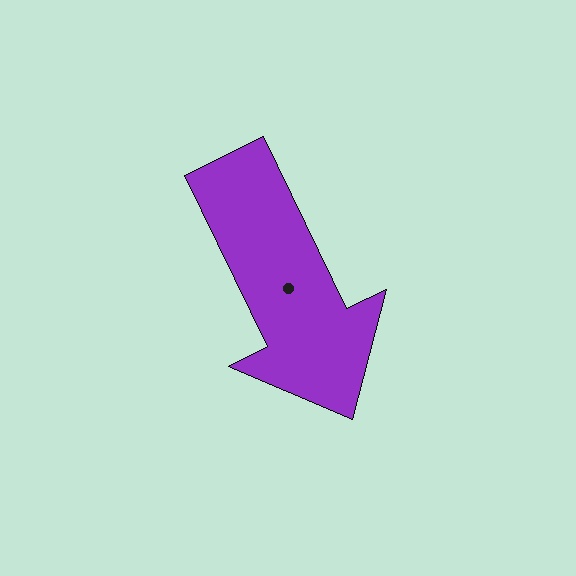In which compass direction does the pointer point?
Southeast.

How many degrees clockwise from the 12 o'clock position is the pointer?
Approximately 154 degrees.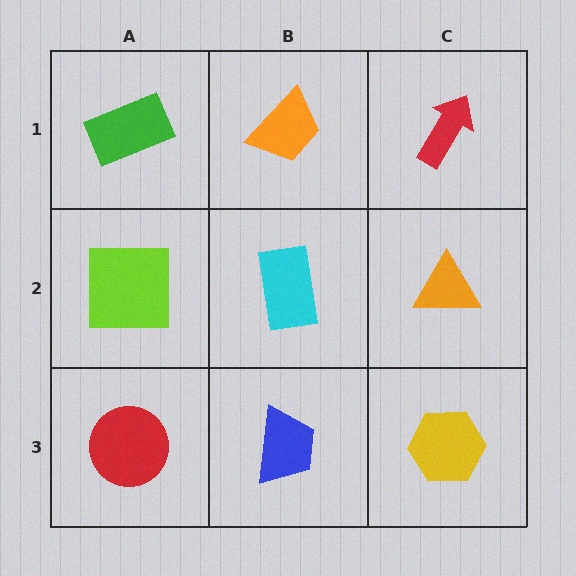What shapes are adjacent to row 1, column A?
A lime square (row 2, column A), an orange trapezoid (row 1, column B).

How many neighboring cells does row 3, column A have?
2.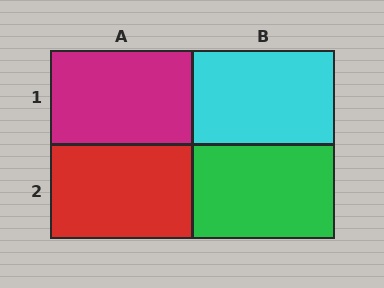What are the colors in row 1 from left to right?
Magenta, cyan.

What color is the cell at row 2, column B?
Green.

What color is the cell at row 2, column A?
Red.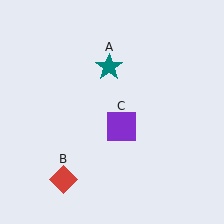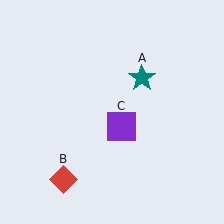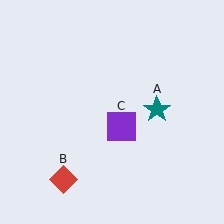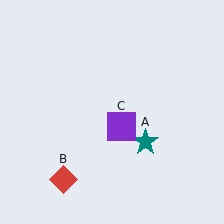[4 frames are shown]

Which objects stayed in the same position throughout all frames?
Red diamond (object B) and purple square (object C) remained stationary.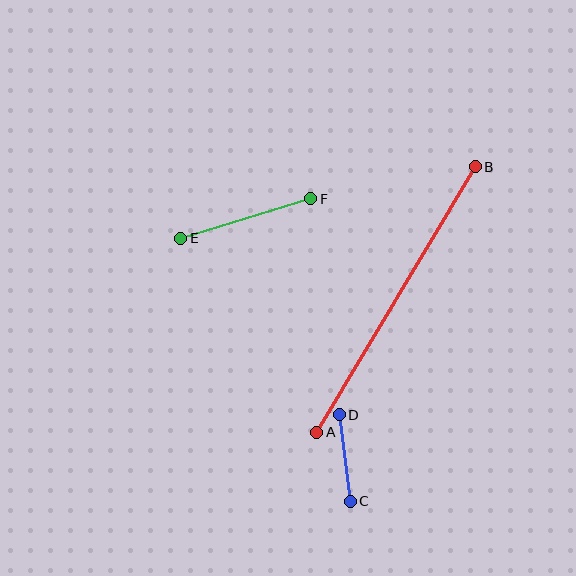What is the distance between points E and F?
The distance is approximately 136 pixels.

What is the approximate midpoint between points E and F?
The midpoint is at approximately (246, 218) pixels.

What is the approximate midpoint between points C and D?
The midpoint is at approximately (345, 458) pixels.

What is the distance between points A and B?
The distance is approximately 310 pixels.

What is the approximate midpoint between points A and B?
The midpoint is at approximately (396, 300) pixels.